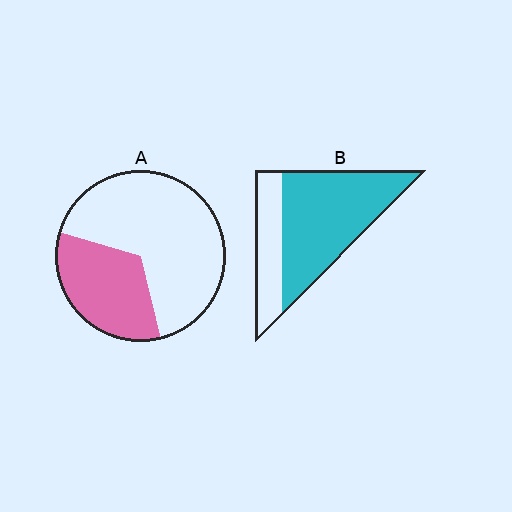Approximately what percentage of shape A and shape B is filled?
A is approximately 35% and B is approximately 70%.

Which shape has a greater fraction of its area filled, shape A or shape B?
Shape B.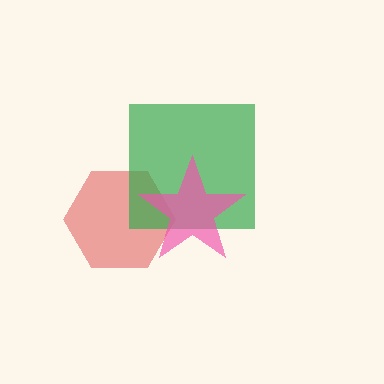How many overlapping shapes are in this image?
There are 3 overlapping shapes in the image.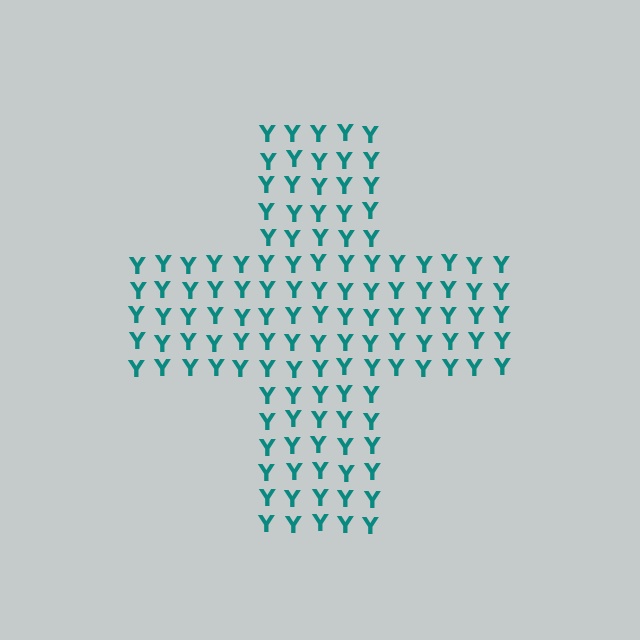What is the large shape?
The large shape is a cross.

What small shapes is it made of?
It is made of small letter Y's.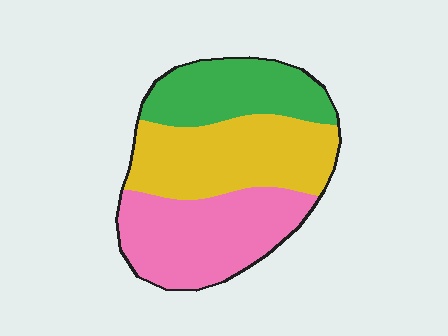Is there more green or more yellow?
Yellow.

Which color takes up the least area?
Green, at roughly 25%.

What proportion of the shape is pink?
Pink takes up about three eighths (3/8) of the shape.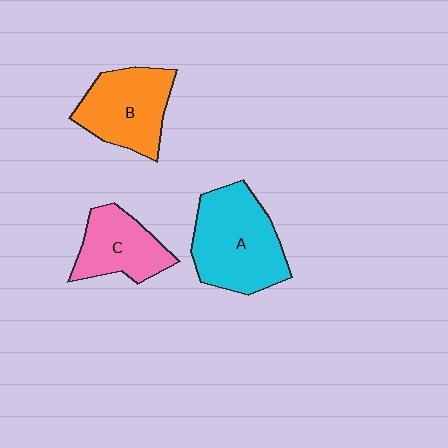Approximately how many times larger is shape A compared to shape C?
Approximately 1.6 times.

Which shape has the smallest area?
Shape C (pink).